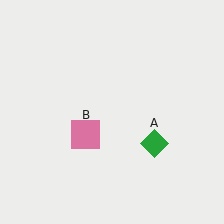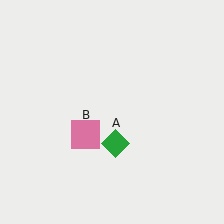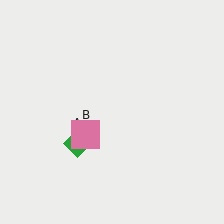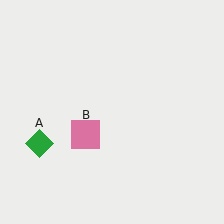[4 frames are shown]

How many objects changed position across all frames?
1 object changed position: green diamond (object A).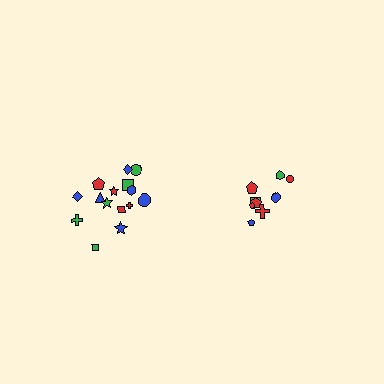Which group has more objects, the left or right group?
The left group.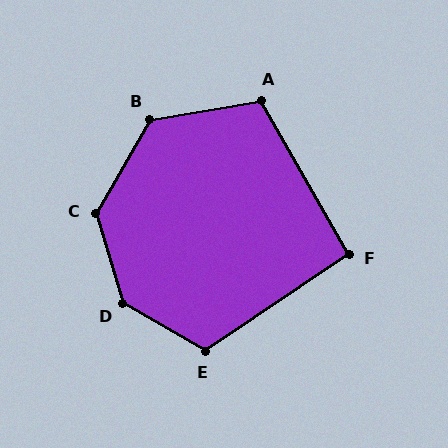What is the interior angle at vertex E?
Approximately 116 degrees (obtuse).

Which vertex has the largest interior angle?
D, at approximately 137 degrees.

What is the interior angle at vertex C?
Approximately 134 degrees (obtuse).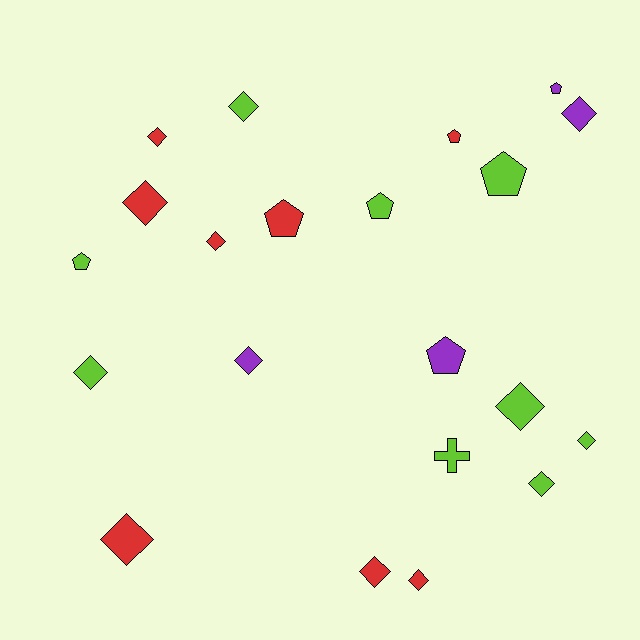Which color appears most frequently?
Lime, with 9 objects.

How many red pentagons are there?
There are 2 red pentagons.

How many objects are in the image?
There are 21 objects.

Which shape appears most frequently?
Diamond, with 13 objects.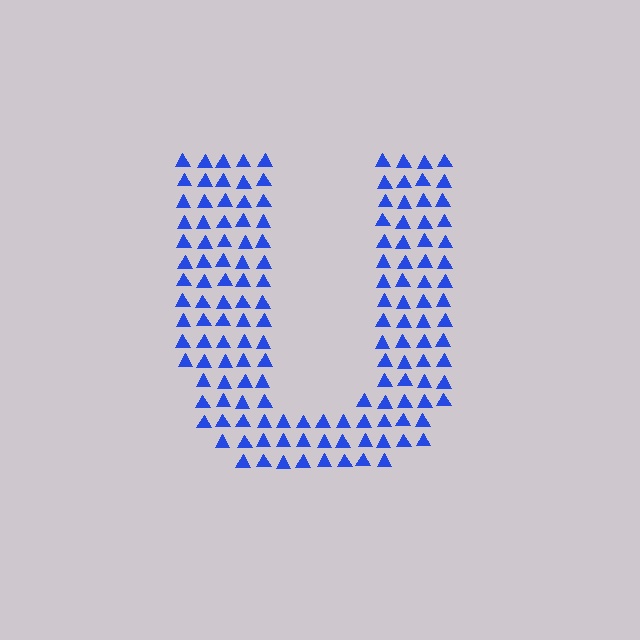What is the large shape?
The large shape is the letter U.